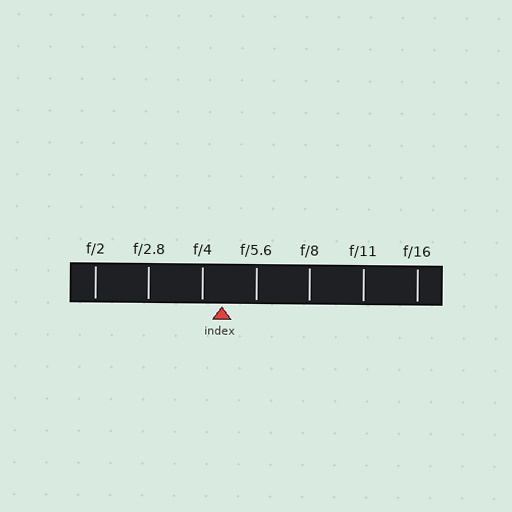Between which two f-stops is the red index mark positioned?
The index mark is between f/4 and f/5.6.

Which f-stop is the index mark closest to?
The index mark is closest to f/4.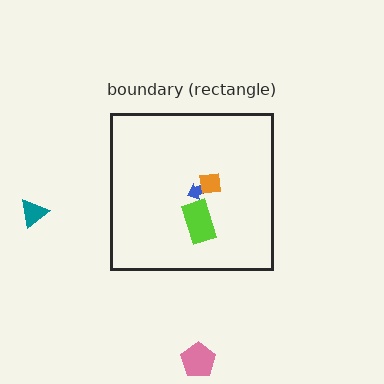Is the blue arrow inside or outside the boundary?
Inside.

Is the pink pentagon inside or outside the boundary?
Outside.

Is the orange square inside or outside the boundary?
Inside.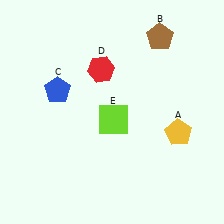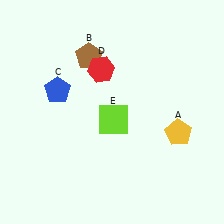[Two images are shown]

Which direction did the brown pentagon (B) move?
The brown pentagon (B) moved left.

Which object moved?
The brown pentagon (B) moved left.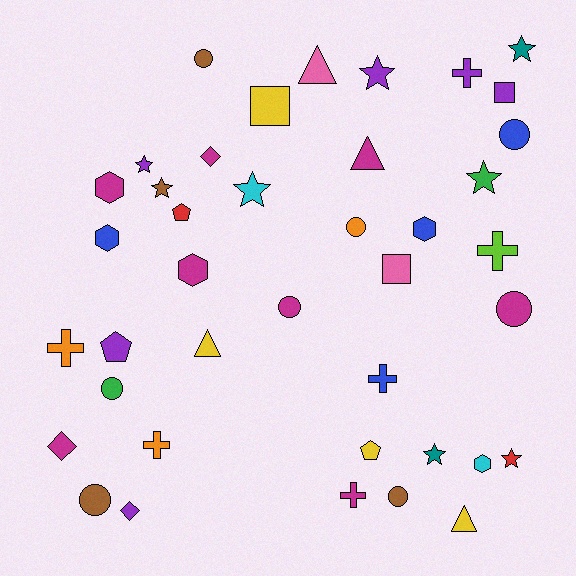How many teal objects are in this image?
There are 2 teal objects.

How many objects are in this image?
There are 40 objects.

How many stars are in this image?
There are 8 stars.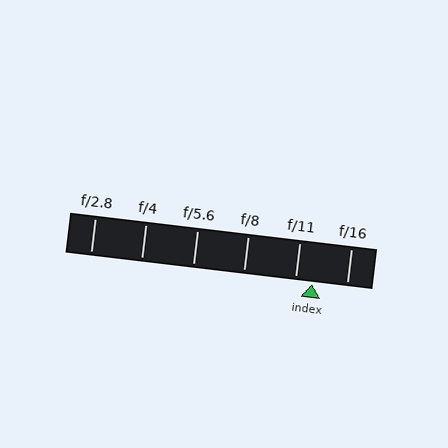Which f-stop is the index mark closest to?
The index mark is closest to f/11.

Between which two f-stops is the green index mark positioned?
The index mark is between f/11 and f/16.